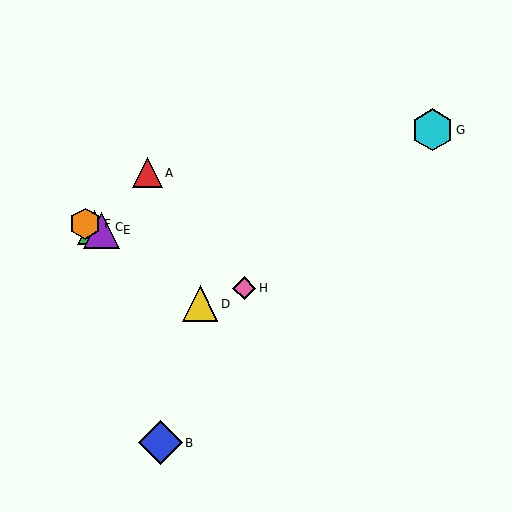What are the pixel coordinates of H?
Object H is at (244, 288).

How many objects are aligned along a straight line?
4 objects (C, E, F, H) are aligned along a straight line.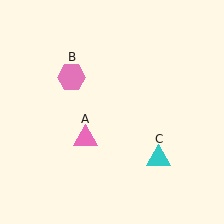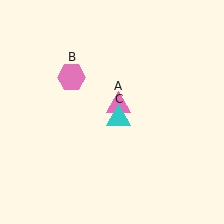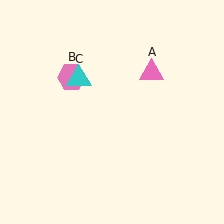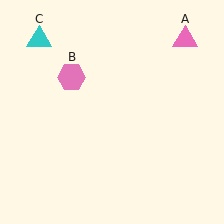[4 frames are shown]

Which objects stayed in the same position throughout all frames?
Pink hexagon (object B) remained stationary.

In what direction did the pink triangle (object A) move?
The pink triangle (object A) moved up and to the right.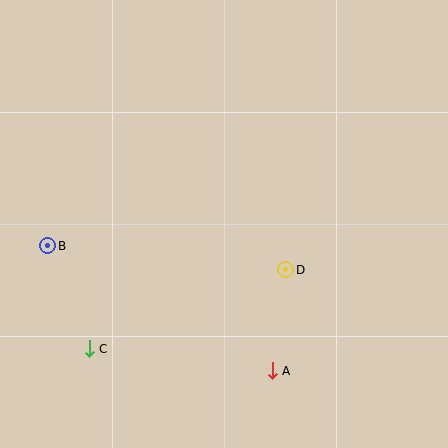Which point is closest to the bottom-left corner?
Point C is closest to the bottom-left corner.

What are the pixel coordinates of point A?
Point A is at (272, 371).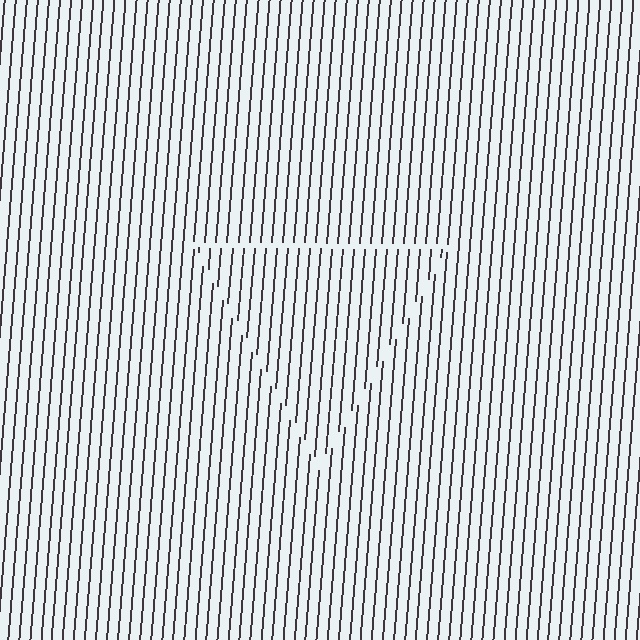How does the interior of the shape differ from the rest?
The interior of the shape contains the same grating, shifted by half a period — the contour is defined by the phase discontinuity where line-ends from the inner and outer gratings abut.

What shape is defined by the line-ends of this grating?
An illusory triangle. The interior of the shape contains the same grating, shifted by half a period — the contour is defined by the phase discontinuity where line-ends from the inner and outer gratings abut.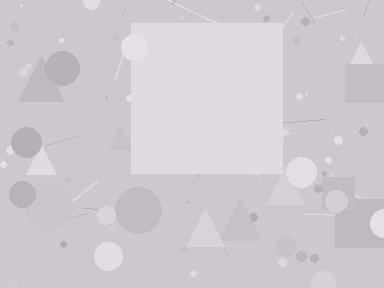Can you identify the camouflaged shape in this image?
The camouflaged shape is a square.